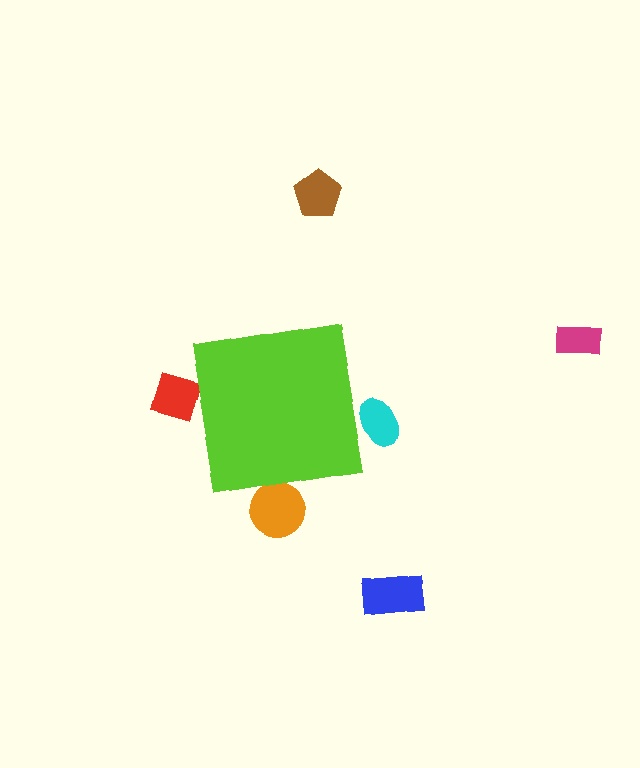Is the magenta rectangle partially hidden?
No, the magenta rectangle is fully visible.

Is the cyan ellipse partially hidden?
Yes, the cyan ellipse is partially hidden behind the lime square.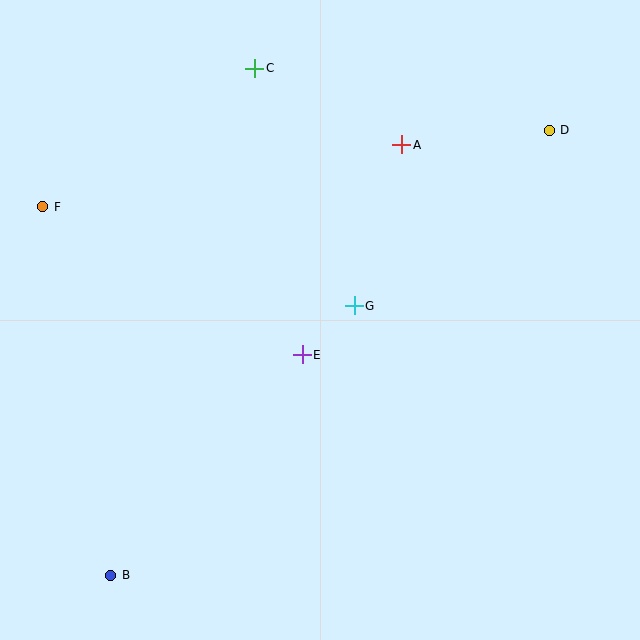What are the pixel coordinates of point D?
Point D is at (549, 130).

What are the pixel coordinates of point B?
Point B is at (111, 575).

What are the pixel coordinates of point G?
Point G is at (354, 306).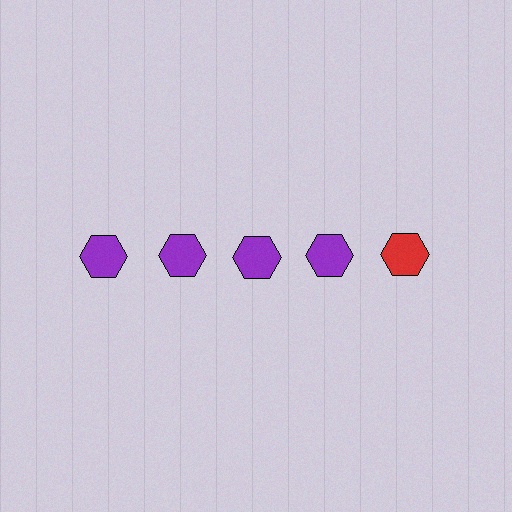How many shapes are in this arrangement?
There are 5 shapes arranged in a grid pattern.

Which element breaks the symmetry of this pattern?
The red hexagon in the top row, rightmost column breaks the symmetry. All other shapes are purple hexagons.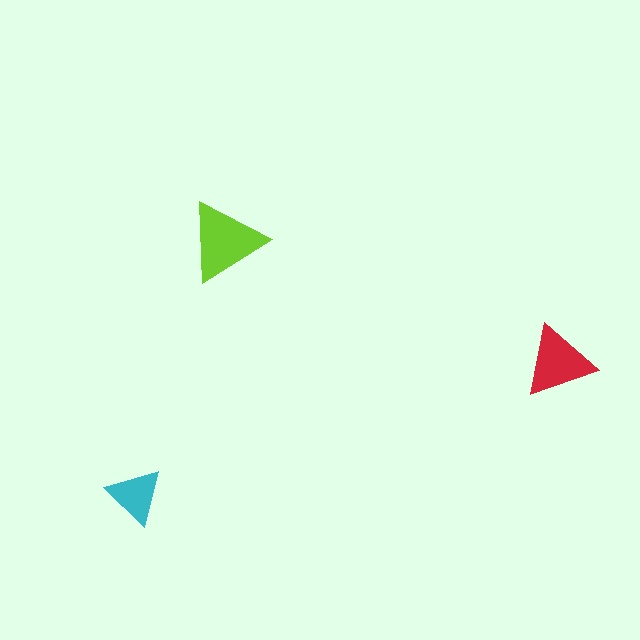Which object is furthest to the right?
The red triangle is rightmost.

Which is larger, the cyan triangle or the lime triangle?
The lime one.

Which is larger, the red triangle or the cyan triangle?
The red one.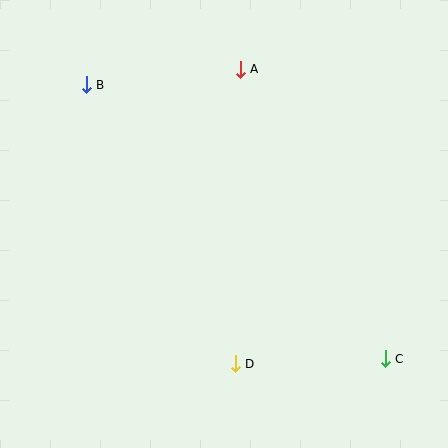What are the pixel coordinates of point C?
Point C is at (385, 359).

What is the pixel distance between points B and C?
The distance between B and C is 405 pixels.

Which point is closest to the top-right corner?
Point A is closest to the top-right corner.